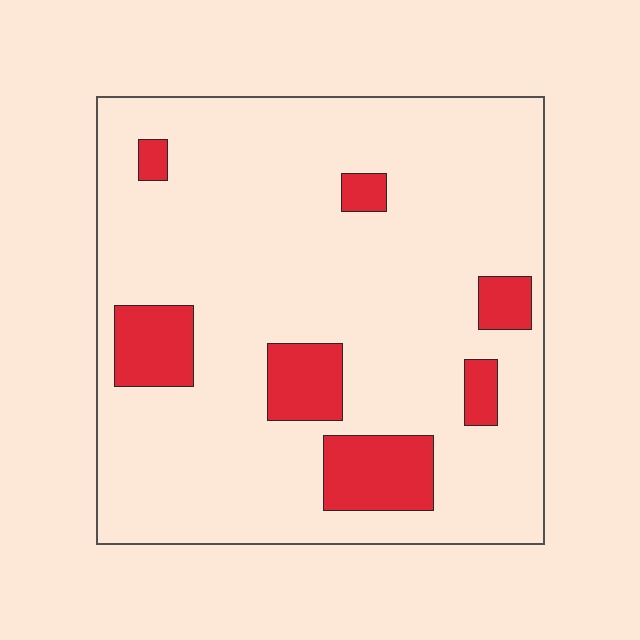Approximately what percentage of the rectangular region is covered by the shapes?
Approximately 15%.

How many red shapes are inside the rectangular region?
7.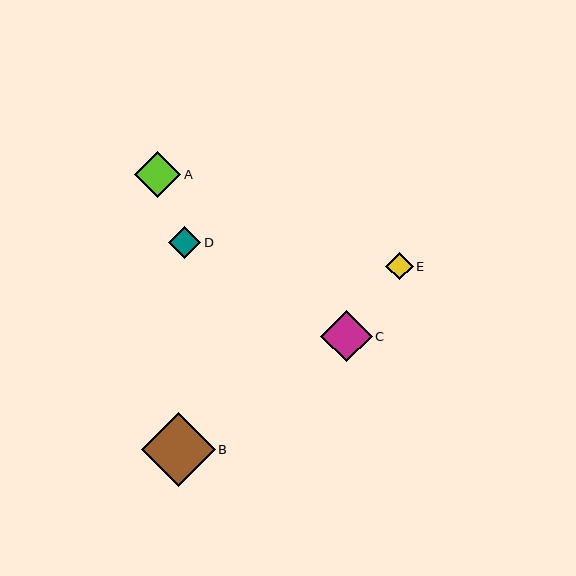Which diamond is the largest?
Diamond B is the largest with a size of approximately 74 pixels.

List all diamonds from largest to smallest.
From largest to smallest: B, C, A, D, E.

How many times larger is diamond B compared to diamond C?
Diamond B is approximately 1.4 times the size of diamond C.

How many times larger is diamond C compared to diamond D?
Diamond C is approximately 1.6 times the size of diamond D.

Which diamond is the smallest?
Diamond E is the smallest with a size of approximately 28 pixels.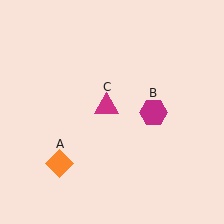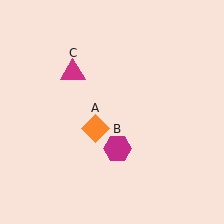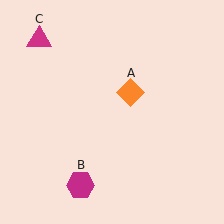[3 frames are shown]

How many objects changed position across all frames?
3 objects changed position: orange diamond (object A), magenta hexagon (object B), magenta triangle (object C).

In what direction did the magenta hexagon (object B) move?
The magenta hexagon (object B) moved down and to the left.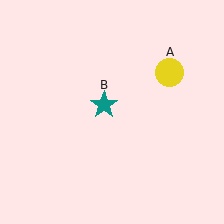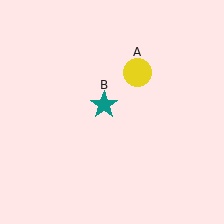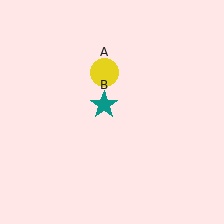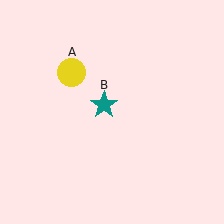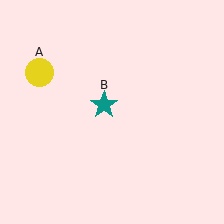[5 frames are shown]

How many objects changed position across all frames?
1 object changed position: yellow circle (object A).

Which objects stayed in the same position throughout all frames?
Teal star (object B) remained stationary.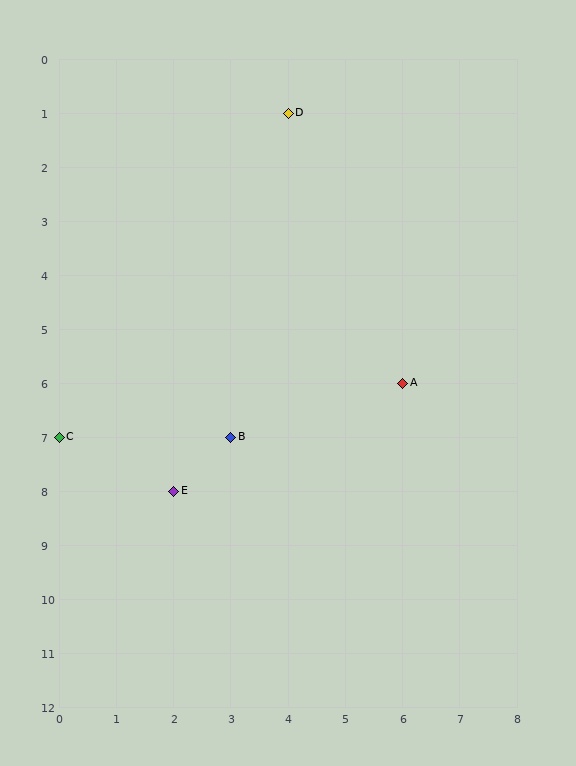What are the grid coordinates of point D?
Point D is at grid coordinates (4, 1).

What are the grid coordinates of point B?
Point B is at grid coordinates (3, 7).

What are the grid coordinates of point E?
Point E is at grid coordinates (2, 8).